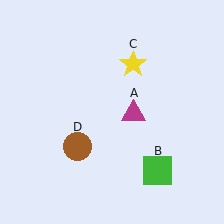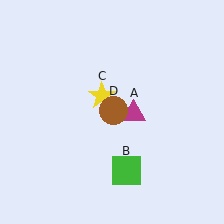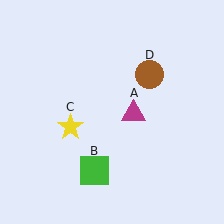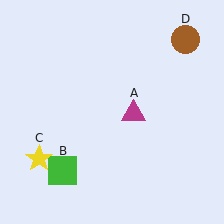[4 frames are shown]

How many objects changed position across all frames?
3 objects changed position: green square (object B), yellow star (object C), brown circle (object D).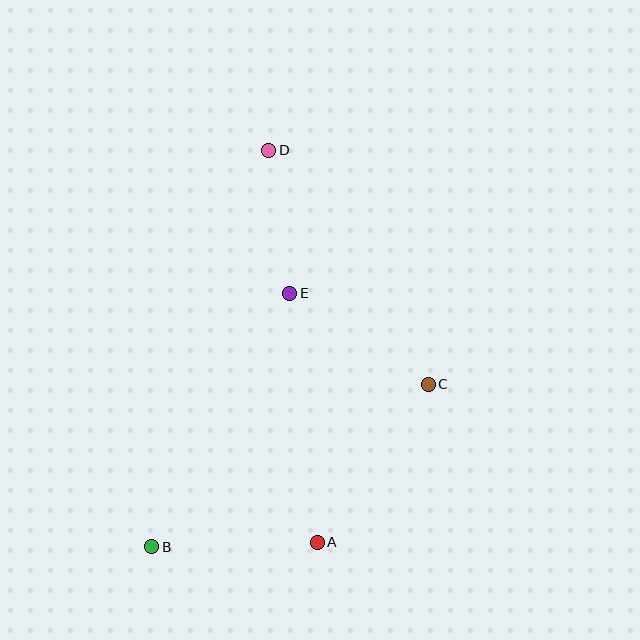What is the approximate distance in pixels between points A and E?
The distance between A and E is approximately 251 pixels.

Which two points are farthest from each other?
Points B and D are farthest from each other.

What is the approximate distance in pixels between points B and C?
The distance between B and C is approximately 321 pixels.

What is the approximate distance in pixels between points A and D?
The distance between A and D is approximately 395 pixels.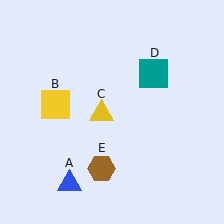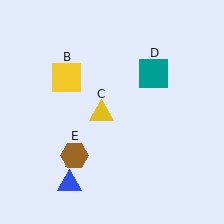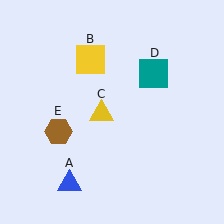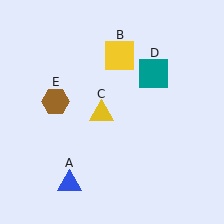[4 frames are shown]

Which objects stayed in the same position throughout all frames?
Blue triangle (object A) and yellow triangle (object C) and teal square (object D) remained stationary.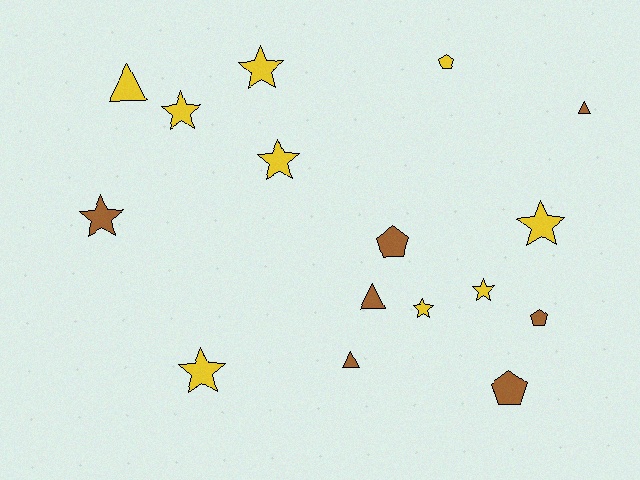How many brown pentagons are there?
There are 3 brown pentagons.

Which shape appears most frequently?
Star, with 8 objects.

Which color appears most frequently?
Yellow, with 9 objects.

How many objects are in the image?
There are 16 objects.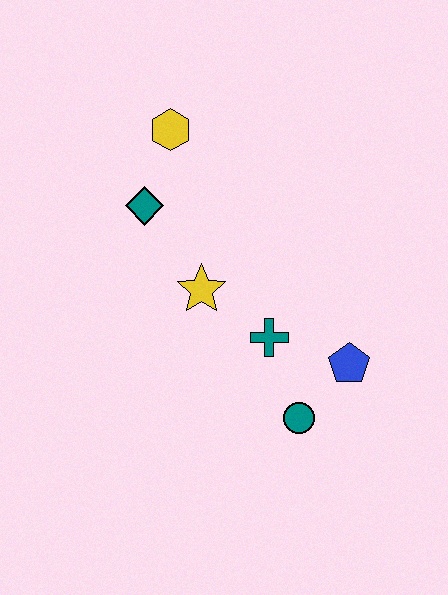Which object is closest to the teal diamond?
The yellow hexagon is closest to the teal diamond.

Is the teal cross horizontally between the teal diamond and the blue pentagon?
Yes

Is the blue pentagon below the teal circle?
No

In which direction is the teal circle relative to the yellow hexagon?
The teal circle is below the yellow hexagon.